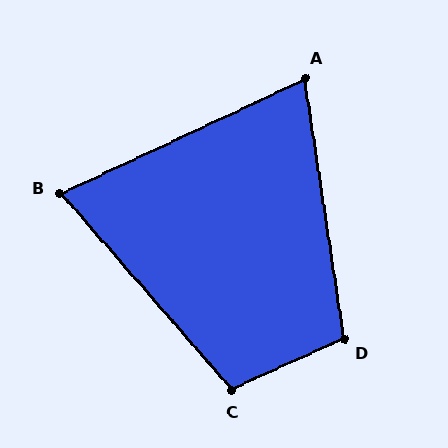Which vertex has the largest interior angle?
C, at approximately 107 degrees.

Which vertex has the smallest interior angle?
A, at approximately 73 degrees.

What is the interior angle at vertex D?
Approximately 106 degrees (obtuse).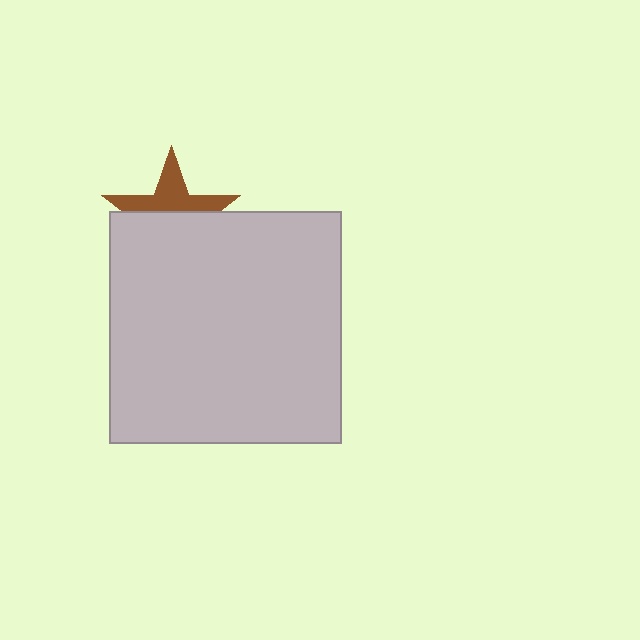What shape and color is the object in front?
The object in front is a light gray square.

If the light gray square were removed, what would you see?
You would see the complete brown star.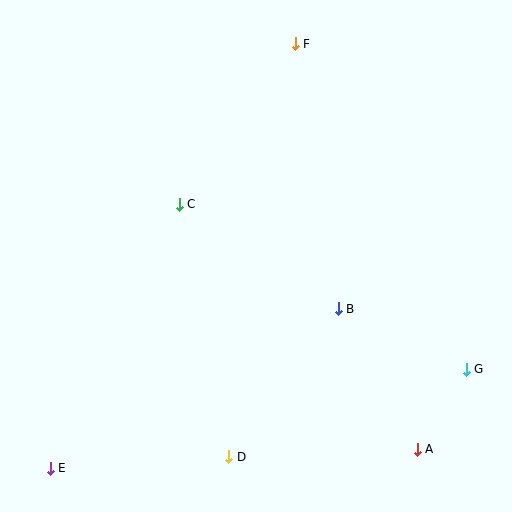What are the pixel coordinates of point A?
Point A is at (417, 449).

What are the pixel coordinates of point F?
Point F is at (295, 44).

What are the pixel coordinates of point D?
Point D is at (229, 457).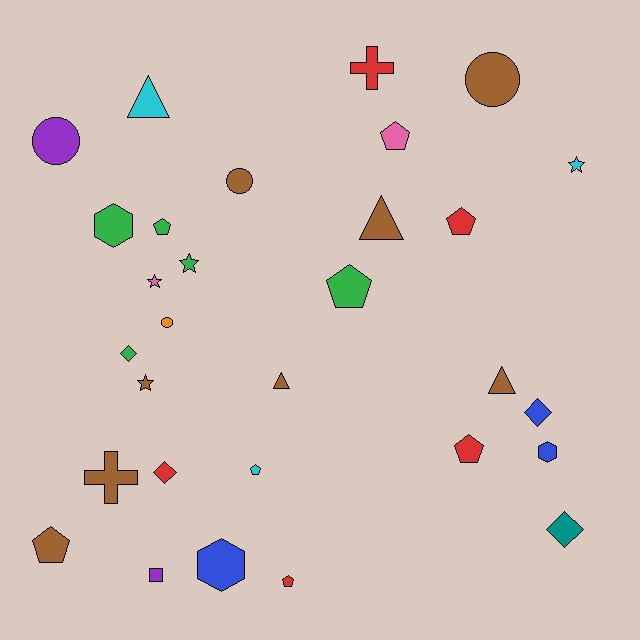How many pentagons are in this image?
There are 8 pentagons.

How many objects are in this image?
There are 30 objects.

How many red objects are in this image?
There are 5 red objects.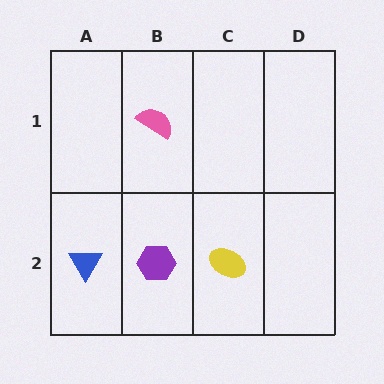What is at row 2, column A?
A blue triangle.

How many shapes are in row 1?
1 shape.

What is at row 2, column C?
A yellow ellipse.